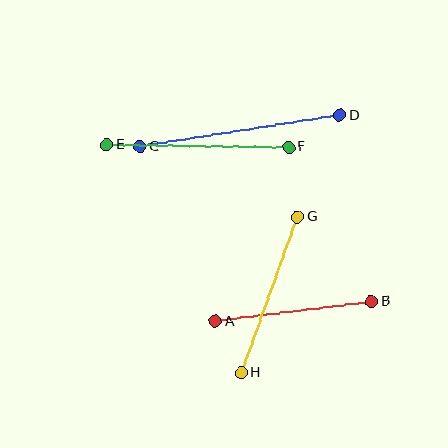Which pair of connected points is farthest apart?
Points C and D are farthest apart.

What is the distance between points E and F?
The distance is approximately 181 pixels.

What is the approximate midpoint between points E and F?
The midpoint is at approximately (198, 146) pixels.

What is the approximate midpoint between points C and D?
The midpoint is at approximately (240, 131) pixels.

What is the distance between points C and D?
The distance is approximately 202 pixels.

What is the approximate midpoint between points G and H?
The midpoint is at approximately (269, 295) pixels.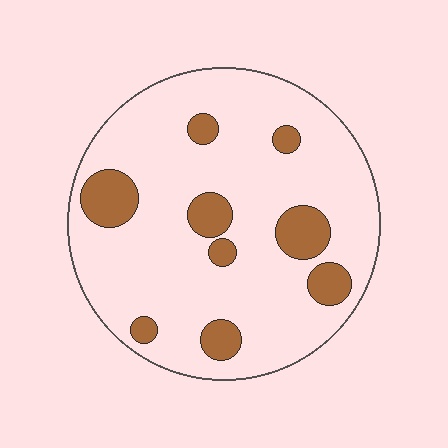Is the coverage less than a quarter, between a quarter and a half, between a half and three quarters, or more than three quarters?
Less than a quarter.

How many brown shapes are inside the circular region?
9.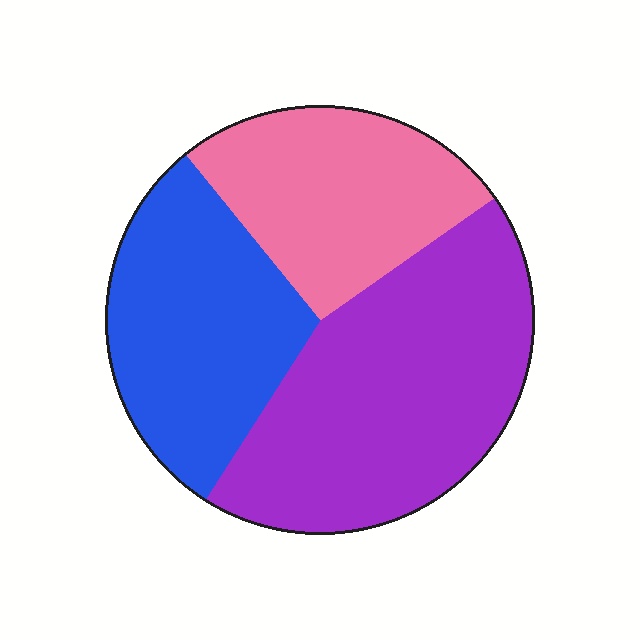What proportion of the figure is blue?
Blue covers 30% of the figure.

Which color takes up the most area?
Purple, at roughly 45%.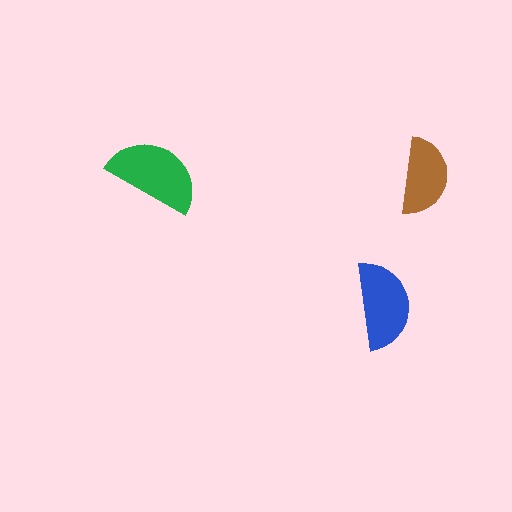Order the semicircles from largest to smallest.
the green one, the blue one, the brown one.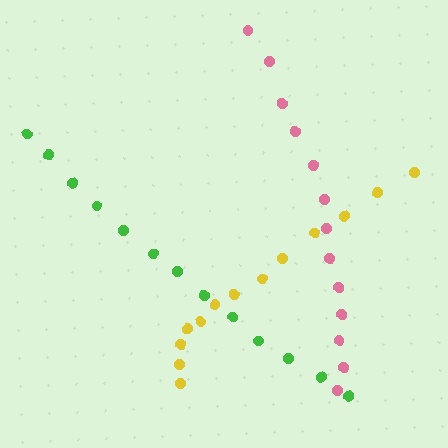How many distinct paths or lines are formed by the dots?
There are 3 distinct paths.